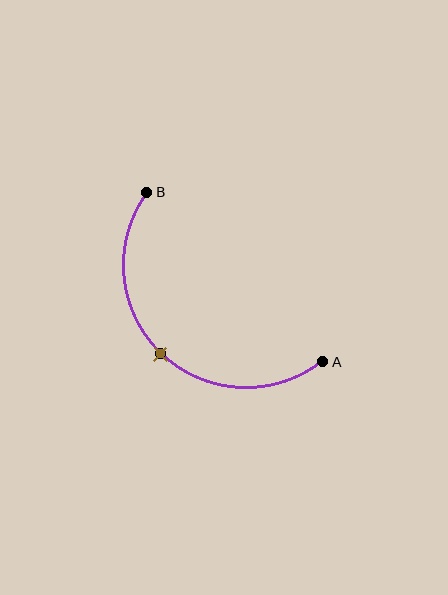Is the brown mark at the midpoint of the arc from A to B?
Yes. The brown mark lies on the arc at equal arc-length from both A and B — it is the arc midpoint.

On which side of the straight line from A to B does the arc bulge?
The arc bulges below and to the left of the straight line connecting A and B.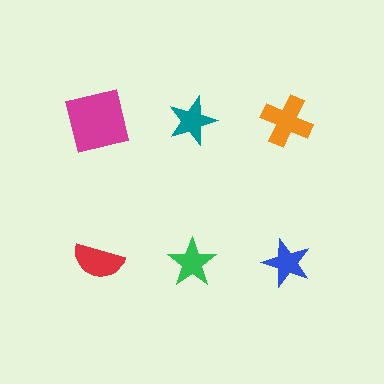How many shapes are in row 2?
3 shapes.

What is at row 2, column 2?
A green star.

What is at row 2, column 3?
A blue star.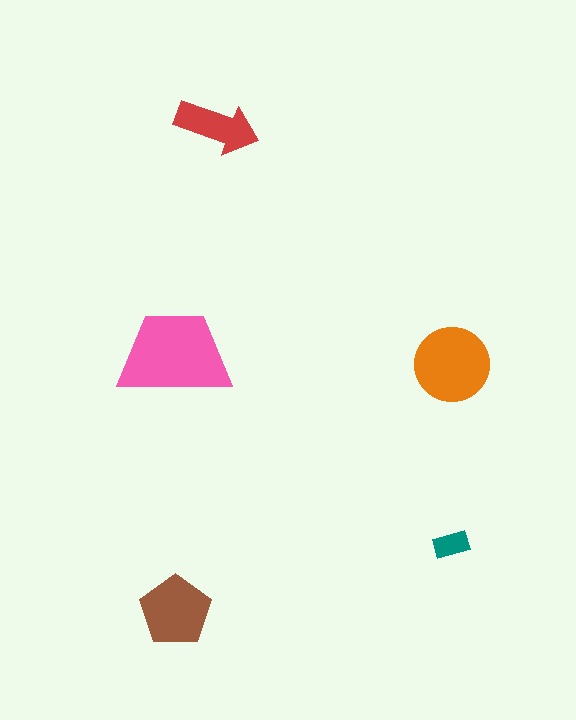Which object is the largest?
The pink trapezoid.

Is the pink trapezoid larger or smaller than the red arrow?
Larger.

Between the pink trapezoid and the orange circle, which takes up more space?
The pink trapezoid.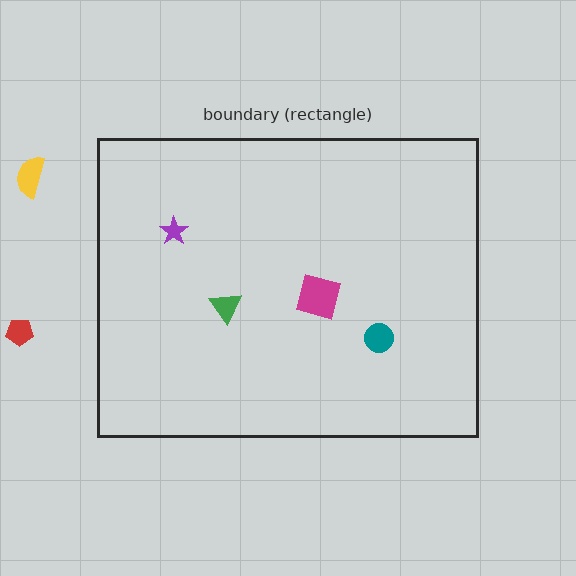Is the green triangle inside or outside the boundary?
Inside.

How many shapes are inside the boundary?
4 inside, 2 outside.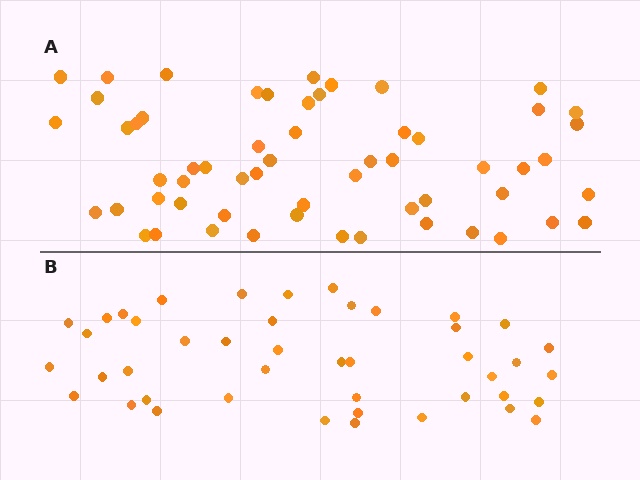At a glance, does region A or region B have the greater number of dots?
Region A (the top region) has more dots.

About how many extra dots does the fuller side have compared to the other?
Region A has approximately 15 more dots than region B.